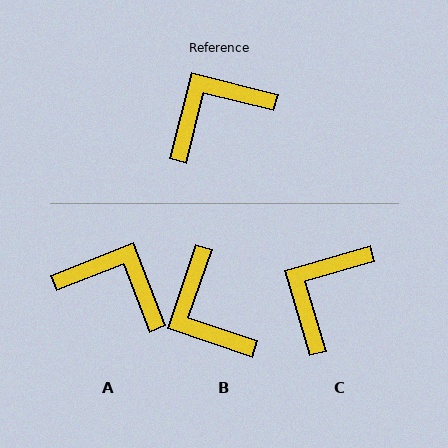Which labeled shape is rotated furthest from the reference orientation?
B, about 85 degrees away.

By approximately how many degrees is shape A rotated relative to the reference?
Approximately 55 degrees clockwise.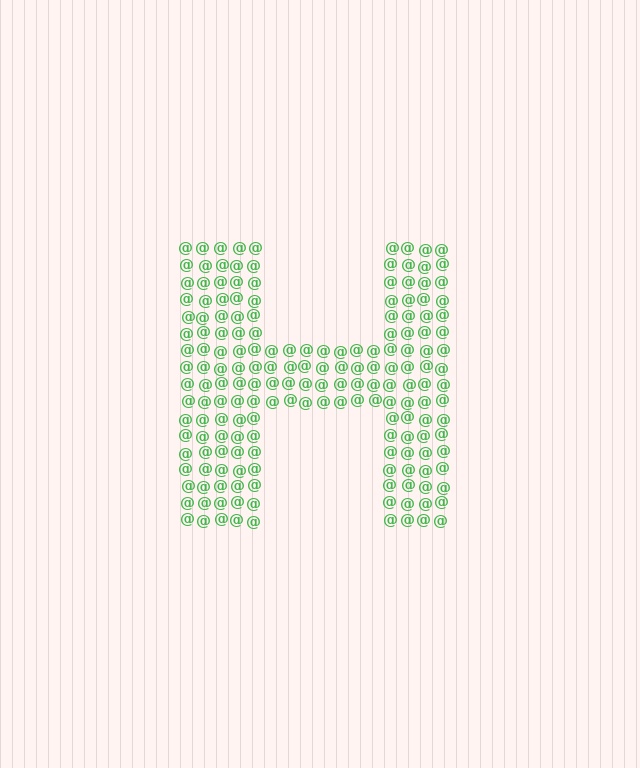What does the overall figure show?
The overall figure shows the letter H.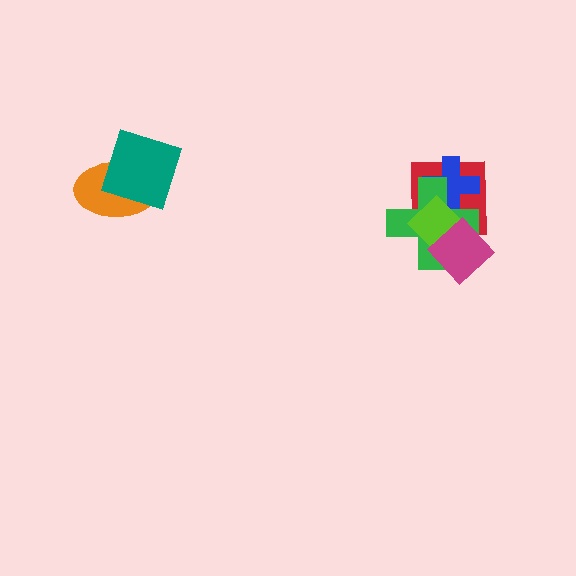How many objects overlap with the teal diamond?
1 object overlaps with the teal diamond.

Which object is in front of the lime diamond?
The magenta diamond is in front of the lime diamond.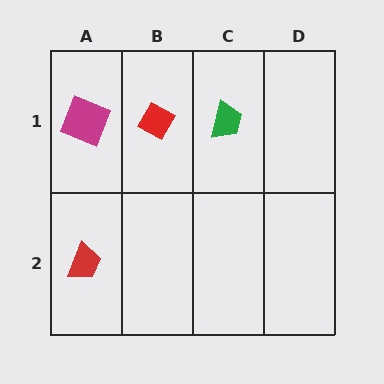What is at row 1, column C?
A green trapezoid.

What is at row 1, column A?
A magenta square.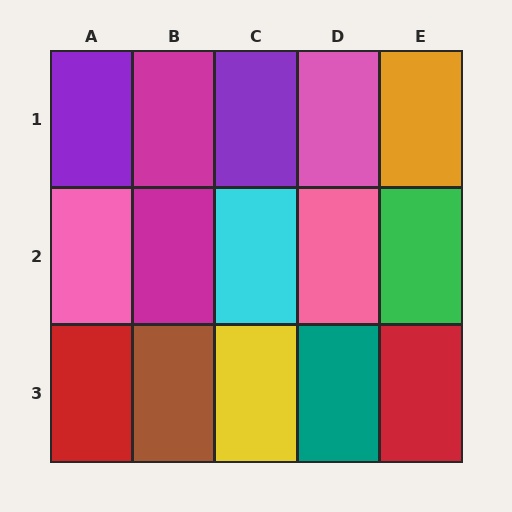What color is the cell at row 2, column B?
Magenta.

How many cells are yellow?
1 cell is yellow.